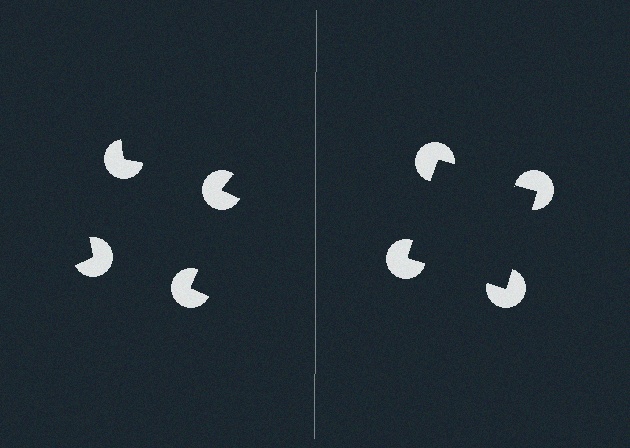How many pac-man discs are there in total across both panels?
8 — 4 on each side.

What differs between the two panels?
The pac-man discs are positioned identically on both sides; only the wedge orientations differ. On the right they align to a square; on the left they are misaligned.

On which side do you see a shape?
An illusory square appears on the right side. On the left side the wedge cuts are rotated, so no coherent shape forms.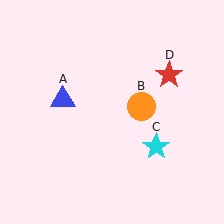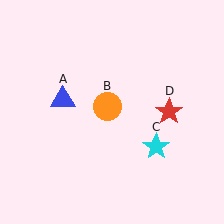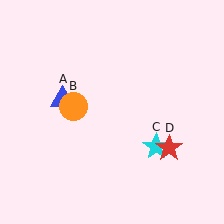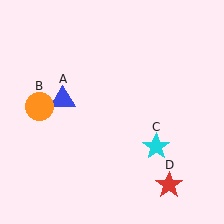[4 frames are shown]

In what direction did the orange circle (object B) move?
The orange circle (object B) moved left.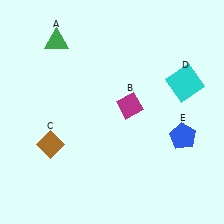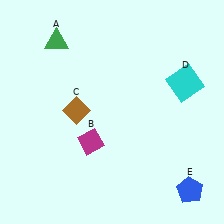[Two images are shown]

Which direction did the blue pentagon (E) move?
The blue pentagon (E) moved down.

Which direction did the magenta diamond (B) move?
The magenta diamond (B) moved left.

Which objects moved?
The objects that moved are: the magenta diamond (B), the brown diamond (C), the blue pentagon (E).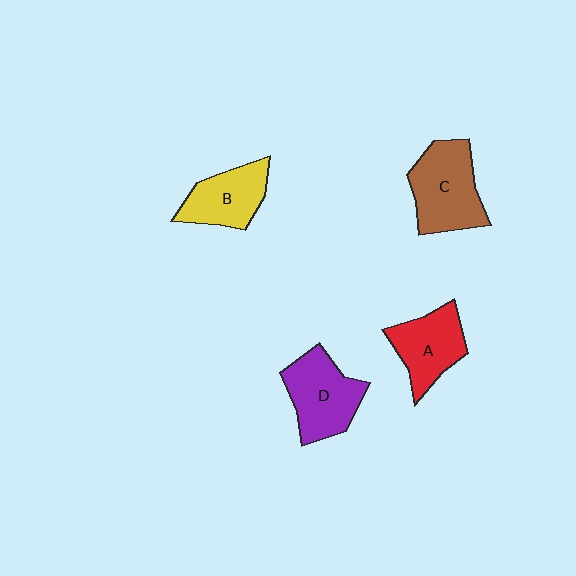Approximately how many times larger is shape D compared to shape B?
Approximately 1.2 times.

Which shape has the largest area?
Shape C (brown).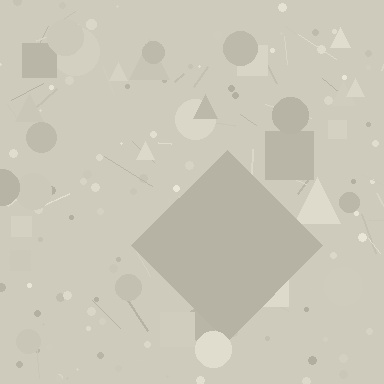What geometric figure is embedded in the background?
A diamond is embedded in the background.